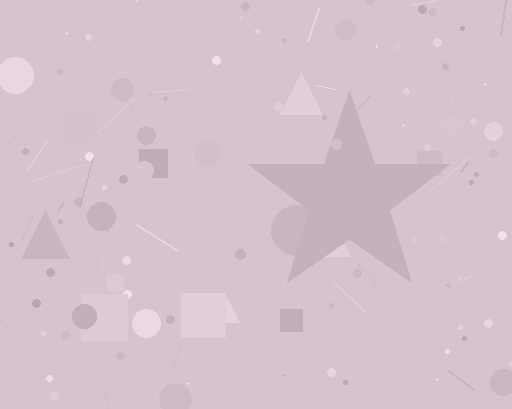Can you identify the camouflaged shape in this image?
The camouflaged shape is a star.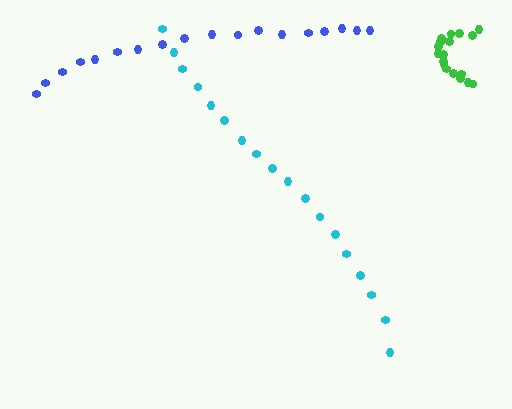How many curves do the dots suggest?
There are 3 distinct paths.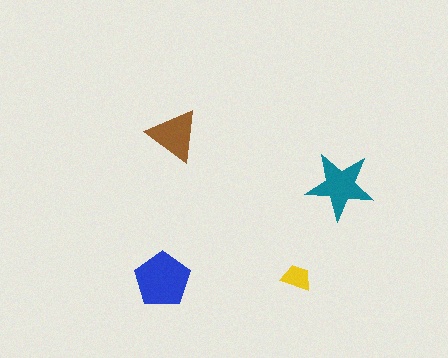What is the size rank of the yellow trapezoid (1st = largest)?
4th.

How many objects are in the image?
There are 4 objects in the image.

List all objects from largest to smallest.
The blue pentagon, the teal star, the brown triangle, the yellow trapezoid.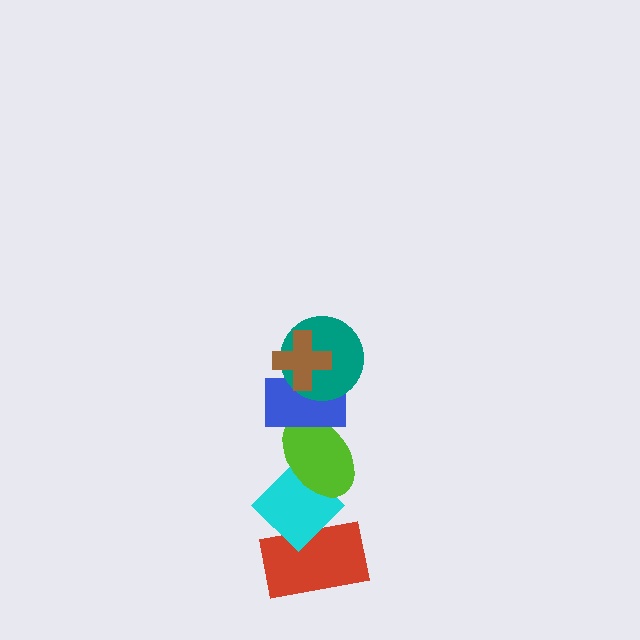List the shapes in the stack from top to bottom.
From top to bottom: the brown cross, the teal circle, the blue rectangle, the lime ellipse, the cyan diamond, the red rectangle.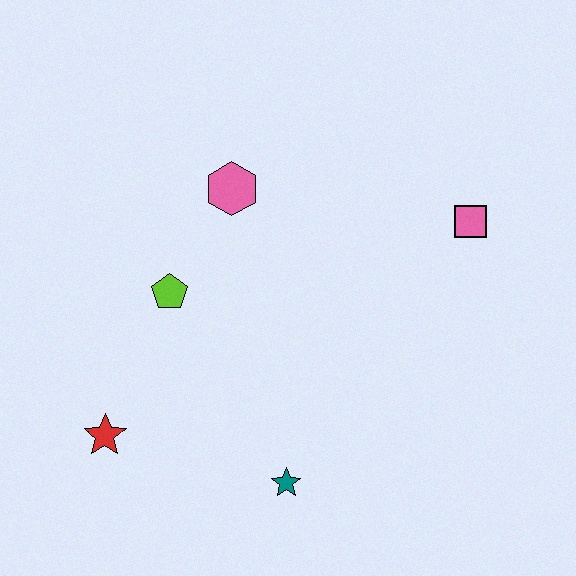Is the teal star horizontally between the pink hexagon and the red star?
No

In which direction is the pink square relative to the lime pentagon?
The pink square is to the right of the lime pentagon.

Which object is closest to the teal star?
The red star is closest to the teal star.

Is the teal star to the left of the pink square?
Yes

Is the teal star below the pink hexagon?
Yes